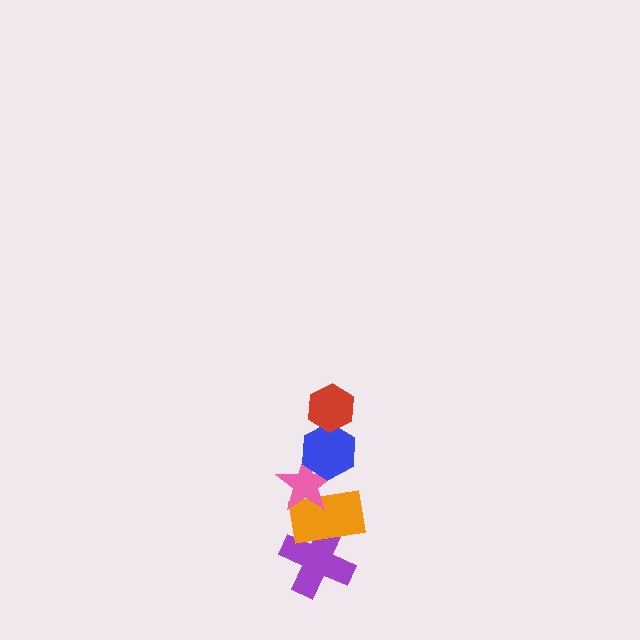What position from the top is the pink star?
The pink star is 3rd from the top.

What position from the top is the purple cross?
The purple cross is 5th from the top.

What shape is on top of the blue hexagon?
The red hexagon is on top of the blue hexagon.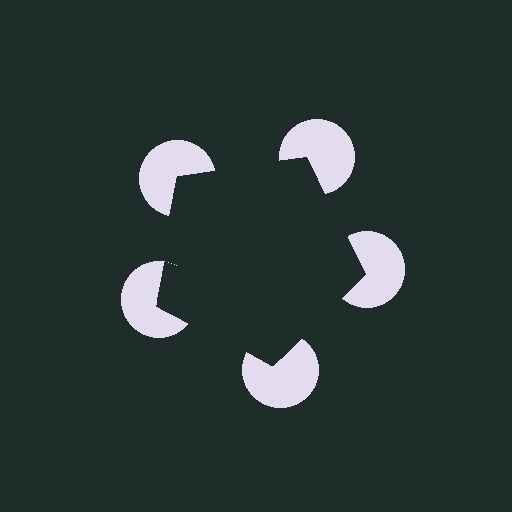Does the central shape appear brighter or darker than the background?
It typically appears slightly darker than the background, even though no actual brightness change is drawn.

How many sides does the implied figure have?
5 sides.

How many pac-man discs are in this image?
There are 5 — one at each vertex of the illusory pentagon.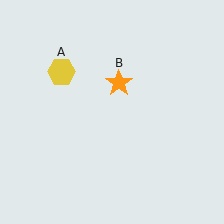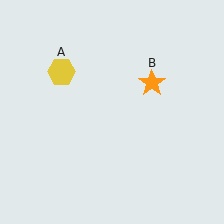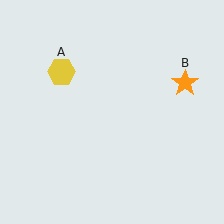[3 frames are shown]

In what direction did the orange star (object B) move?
The orange star (object B) moved right.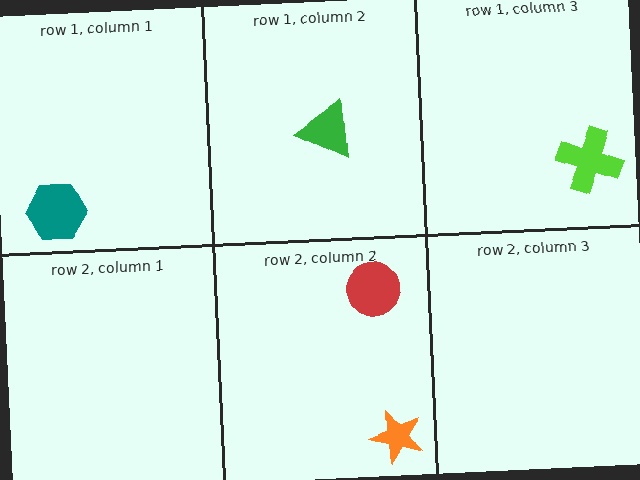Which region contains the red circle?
The row 2, column 2 region.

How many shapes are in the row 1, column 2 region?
1.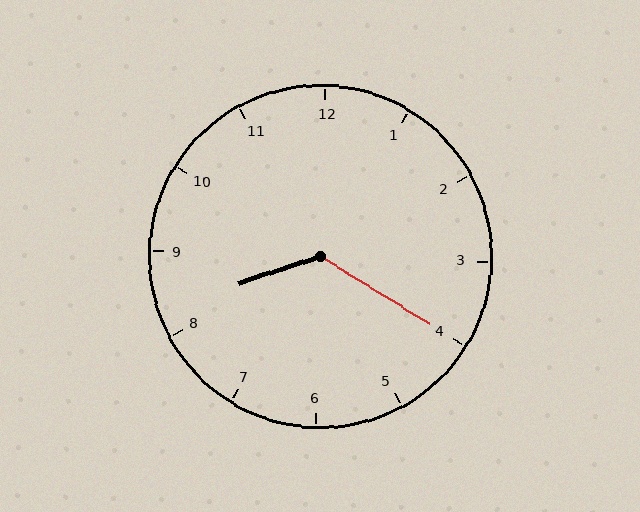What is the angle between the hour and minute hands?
Approximately 130 degrees.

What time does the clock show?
8:20.